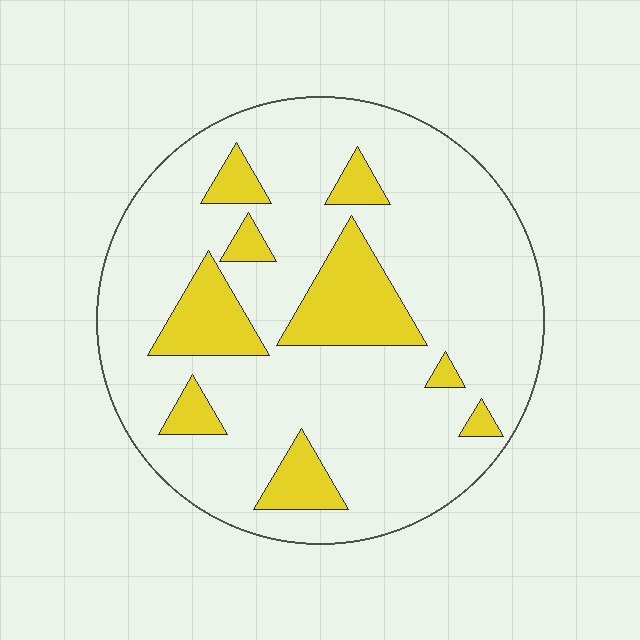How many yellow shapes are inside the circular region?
9.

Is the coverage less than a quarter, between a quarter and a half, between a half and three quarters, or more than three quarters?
Less than a quarter.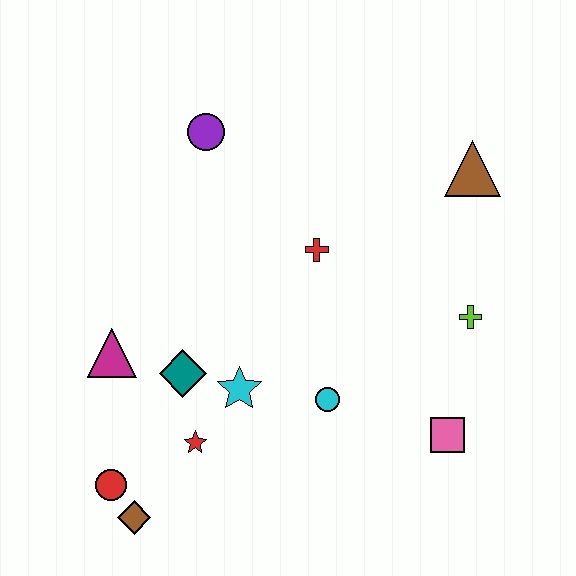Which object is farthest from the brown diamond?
The brown triangle is farthest from the brown diamond.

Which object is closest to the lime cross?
The pink square is closest to the lime cross.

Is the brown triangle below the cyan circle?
No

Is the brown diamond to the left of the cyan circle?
Yes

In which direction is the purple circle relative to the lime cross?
The purple circle is to the left of the lime cross.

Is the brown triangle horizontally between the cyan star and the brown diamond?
No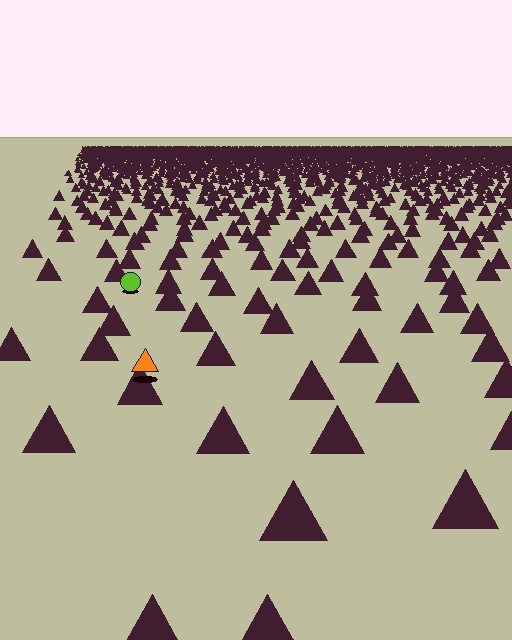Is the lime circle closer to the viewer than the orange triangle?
No. The orange triangle is closer — you can tell from the texture gradient: the ground texture is coarser near it.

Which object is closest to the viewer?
The orange triangle is closest. The texture marks near it are larger and more spread out.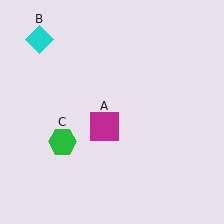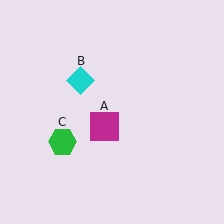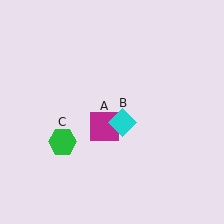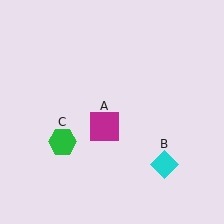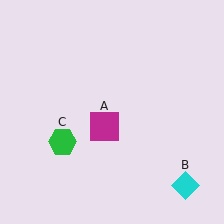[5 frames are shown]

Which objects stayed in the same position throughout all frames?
Magenta square (object A) and green hexagon (object C) remained stationary.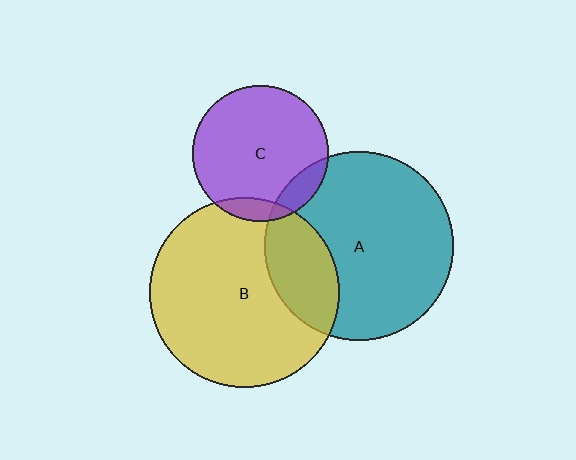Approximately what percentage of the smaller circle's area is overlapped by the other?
Approximately 10%.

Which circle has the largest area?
Circle B (yellow).